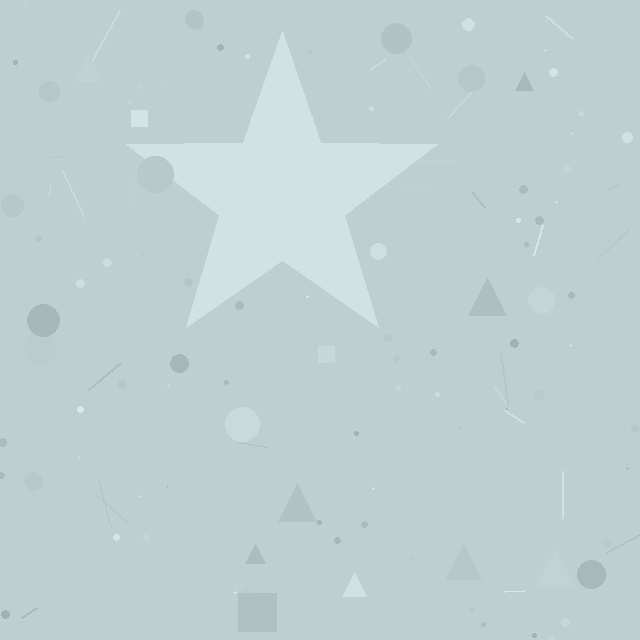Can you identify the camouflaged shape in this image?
The camouflaged shape is a star.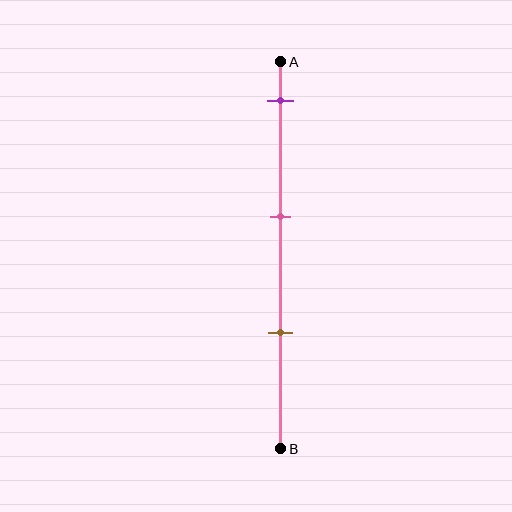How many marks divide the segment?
There are 3 marks dividing the segment.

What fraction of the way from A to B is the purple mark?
The purple mark is approximately 10% (0.1) of the way from A to B.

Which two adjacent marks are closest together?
The pink and brown marks are the closest adjacent pair.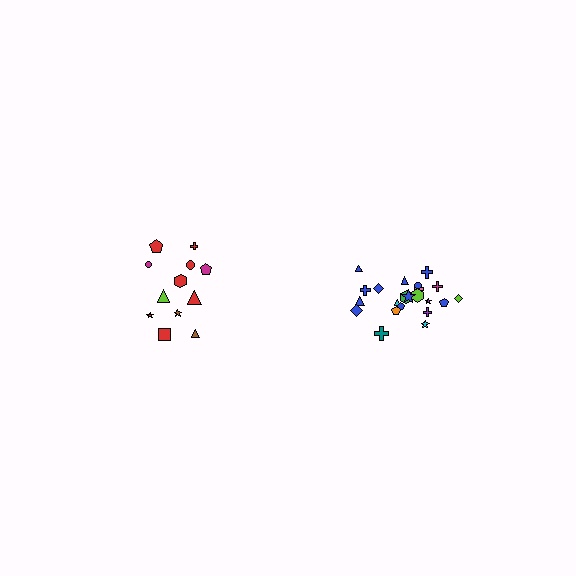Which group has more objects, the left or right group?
The right group.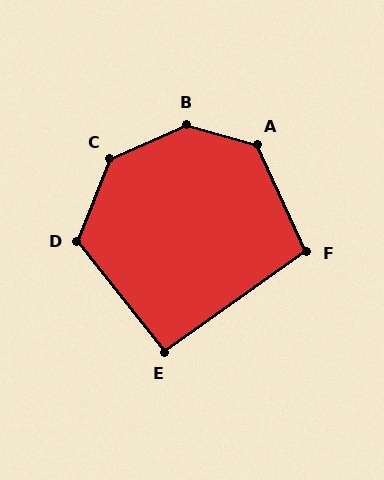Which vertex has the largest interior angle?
B, at approximately 140 degrees.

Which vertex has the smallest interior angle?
E, at approximately 93 degrees.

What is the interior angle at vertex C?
Approximately 136 degrees (obtuse).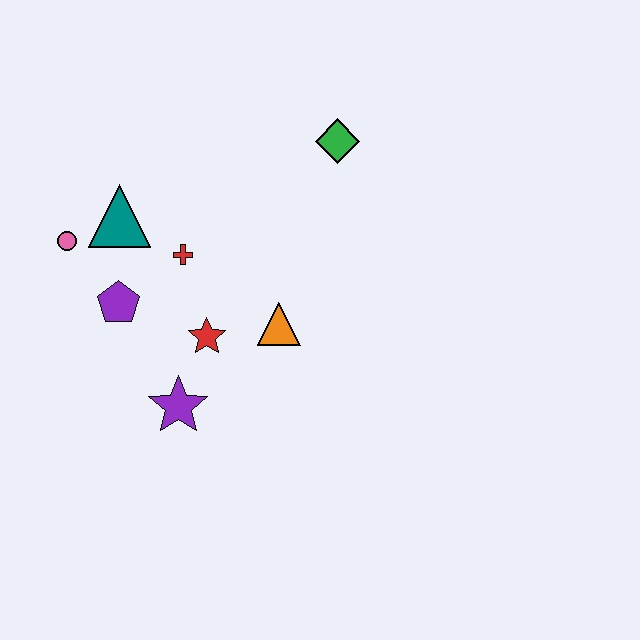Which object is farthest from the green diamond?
The purple star is farthest from the green diamond.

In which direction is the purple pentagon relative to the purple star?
The purple pentagon is above the purple star.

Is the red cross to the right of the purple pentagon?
Yes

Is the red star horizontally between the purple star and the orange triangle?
Yes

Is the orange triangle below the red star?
No